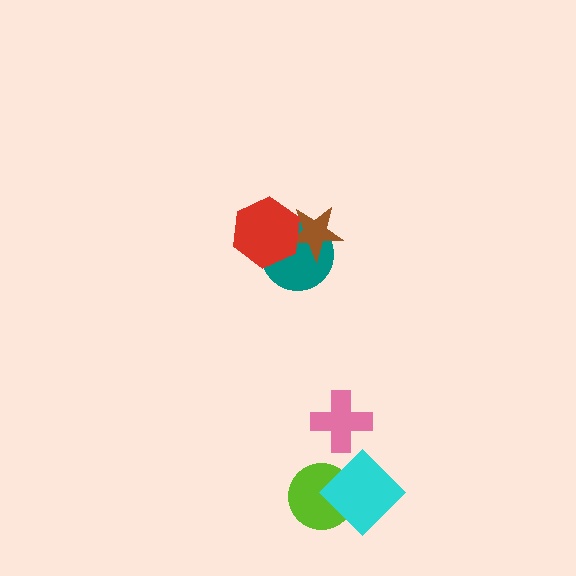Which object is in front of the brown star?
The red hexagon is in front of the brown star.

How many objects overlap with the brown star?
2 objects overlap with the brown star.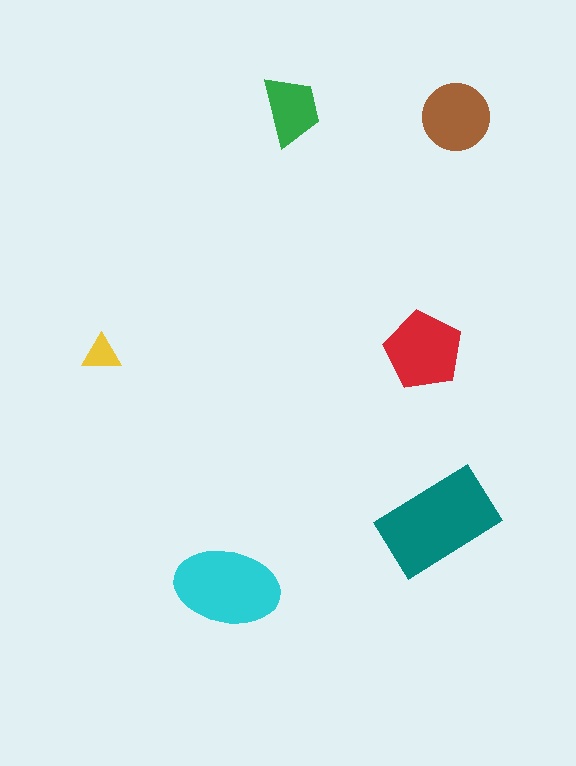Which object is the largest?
The teal rectangle.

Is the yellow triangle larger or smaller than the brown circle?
Smaller.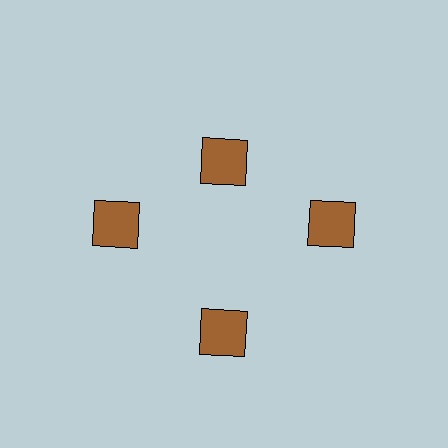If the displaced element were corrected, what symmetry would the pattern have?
It would have 4-fold rotational symmetry — the pattern would map onto itself every 90 degrees.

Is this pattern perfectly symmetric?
No. The 4 brown squares are arranged in a ring, but one element near the 12 o'clock position is pulled inward toward the center, breaking the 4-fold rotational symmetry.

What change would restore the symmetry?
The symmetry would be restored by moving it outward, back onto the ring so that all 4 squares sit at equal angles and equal distance from the center.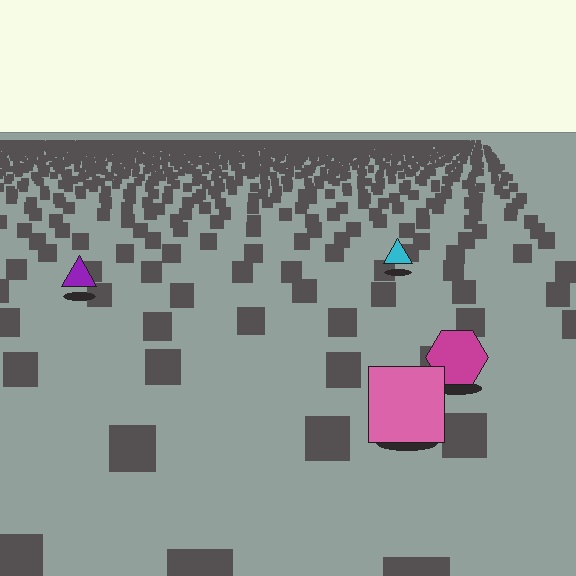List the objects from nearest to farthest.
From nearest to farthest: the pink square, the magenta hexagon, the purple triangle, the cyan triangle.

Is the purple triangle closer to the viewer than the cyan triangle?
Yes. The purple triangle is closer — you can tell from the texture gradient: the ground texture is coarser near it.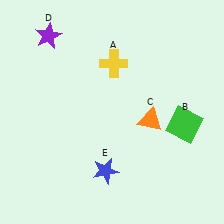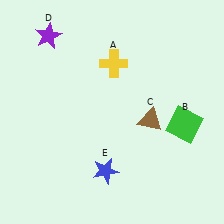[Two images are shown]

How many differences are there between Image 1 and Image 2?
There is 1 difference between the two images.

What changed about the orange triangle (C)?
In Image 1, C is orange. In Image 2, it changed to brown.